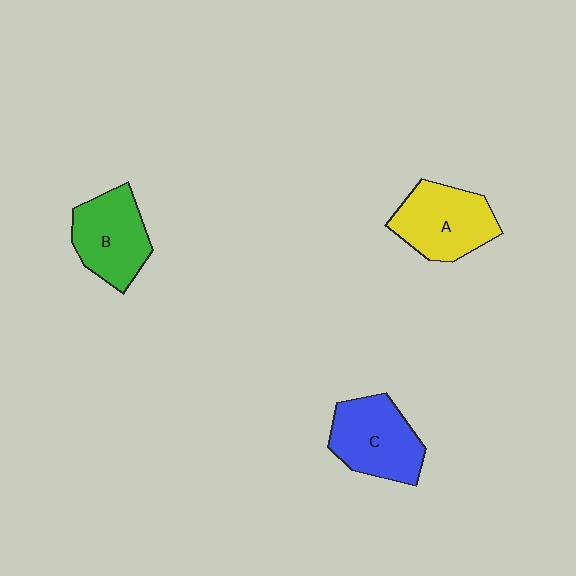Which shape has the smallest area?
Shape B (green).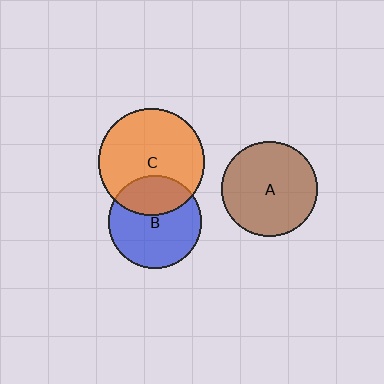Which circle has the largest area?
Circle C (orange).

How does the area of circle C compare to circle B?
Approximately 1.3 times.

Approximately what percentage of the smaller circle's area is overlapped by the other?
Approximately 30%.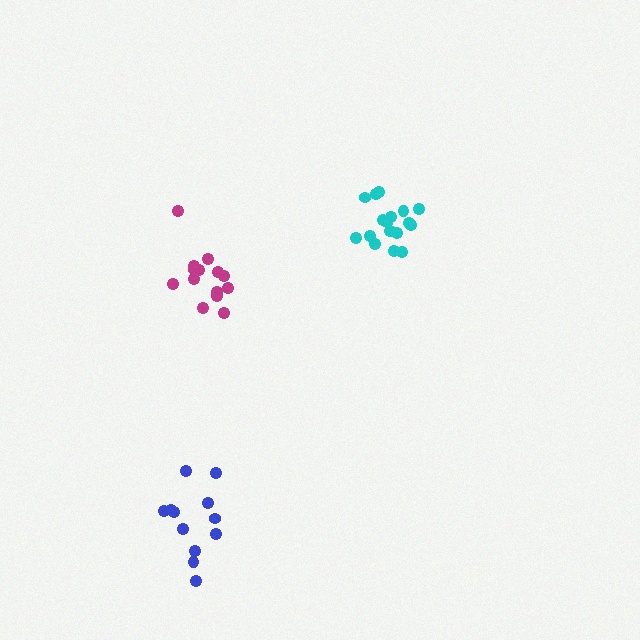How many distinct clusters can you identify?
There are 3 distinct clusters.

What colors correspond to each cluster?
The clusters are colored: blue, magenta, cyan.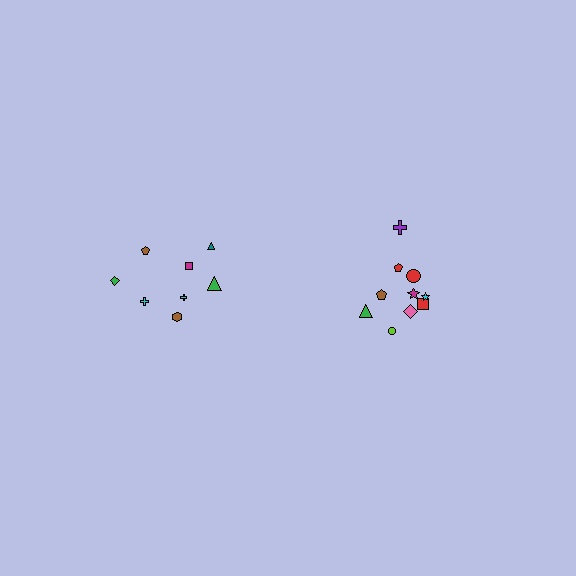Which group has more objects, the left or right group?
The right group.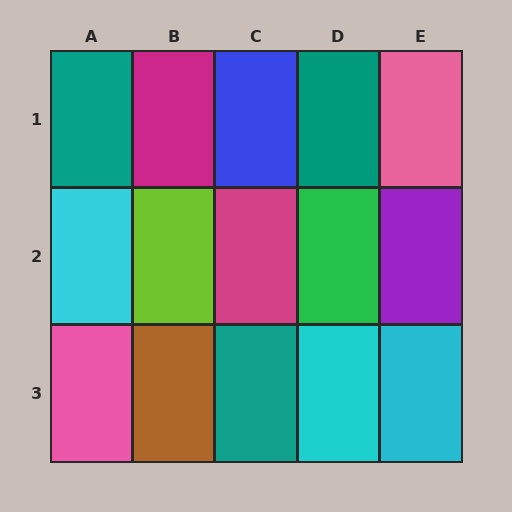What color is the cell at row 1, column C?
Blue.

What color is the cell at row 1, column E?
Pink.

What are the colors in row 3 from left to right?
Pink, brown, teal, cyan, cyan.